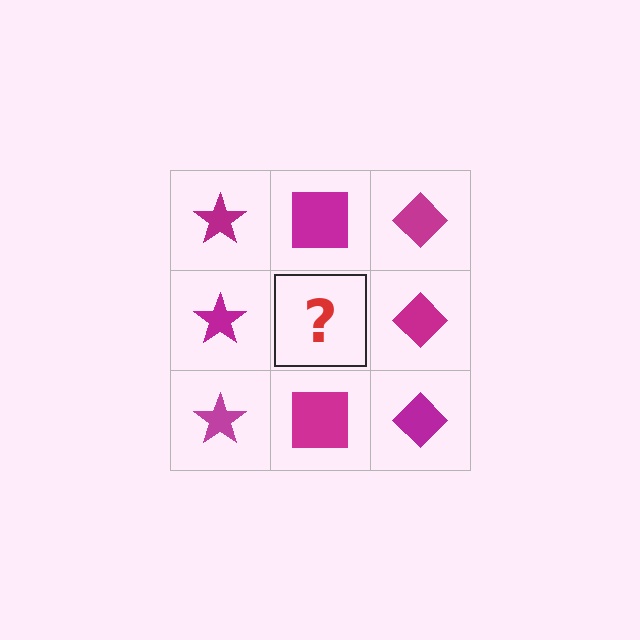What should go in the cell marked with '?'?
The missing cell should contain a magenta square.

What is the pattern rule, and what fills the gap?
The rule is that each column has a consistent shape. The gap should be filled with a magenta square.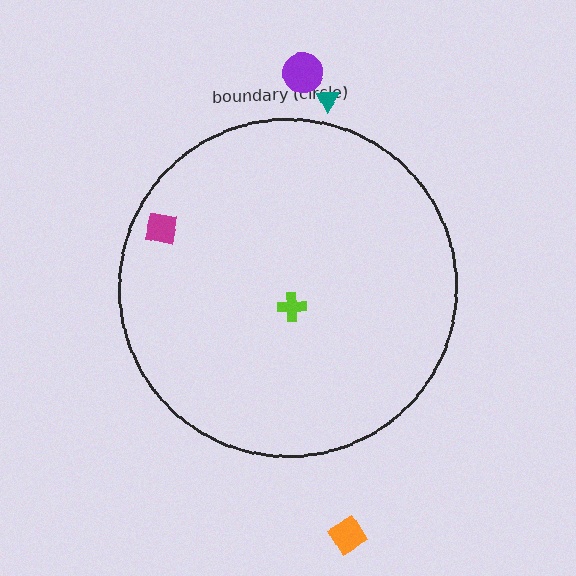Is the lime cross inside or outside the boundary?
Inside.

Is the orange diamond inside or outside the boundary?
Outside.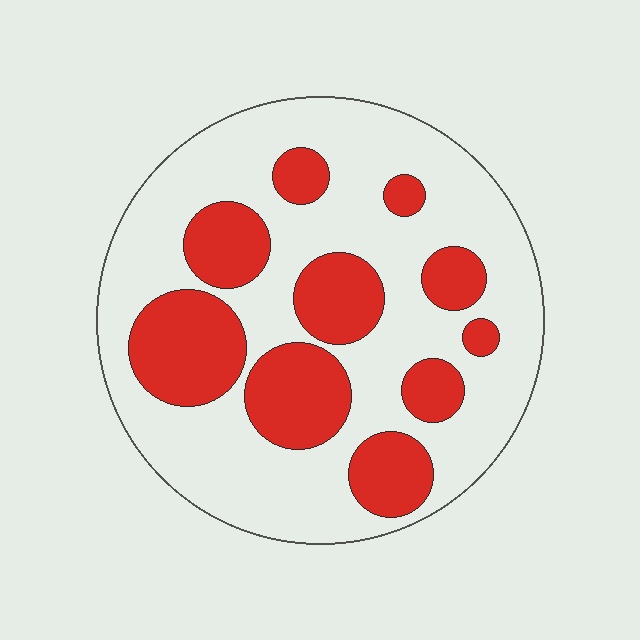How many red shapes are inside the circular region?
10.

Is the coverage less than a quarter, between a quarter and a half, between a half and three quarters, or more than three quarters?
Between a quarter and a half.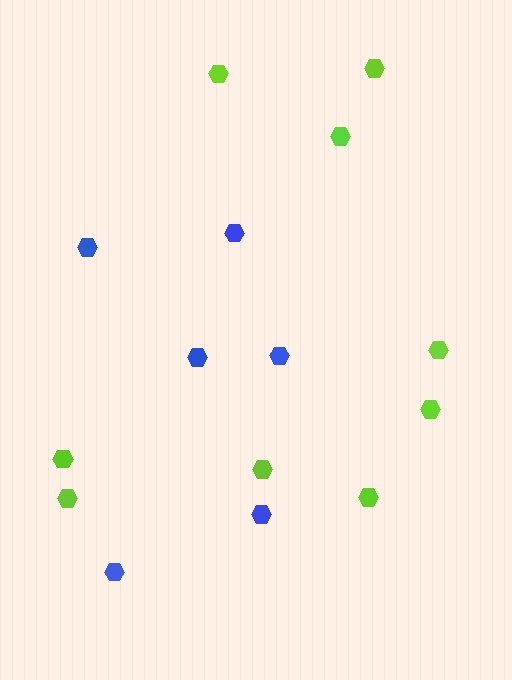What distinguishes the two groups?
There are 2 groups: one group of blue hexagons (6) and one group of lime hexagons (9).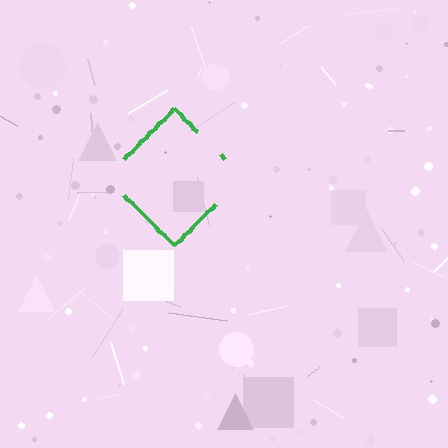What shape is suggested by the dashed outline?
The dashed outline suggests a diamond.